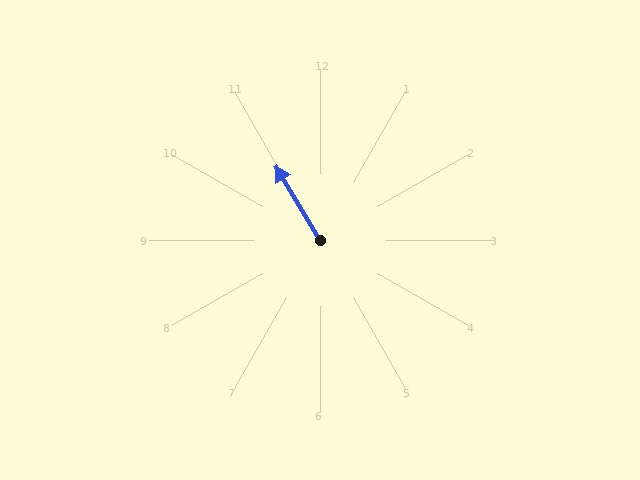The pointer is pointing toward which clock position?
Roughly 11 o'clock.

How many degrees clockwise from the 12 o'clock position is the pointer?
Approximately 329 degrees.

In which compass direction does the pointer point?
Northwest.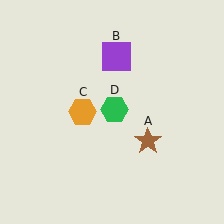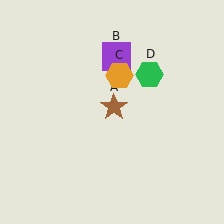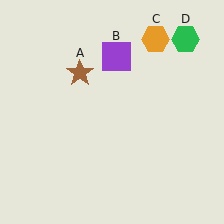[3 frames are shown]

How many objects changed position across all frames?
3 objects changed position: brown star (object A), orange hexagon (object C), green hexagon (object D).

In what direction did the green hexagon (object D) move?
The green hexagon (object D) moved up and to the right.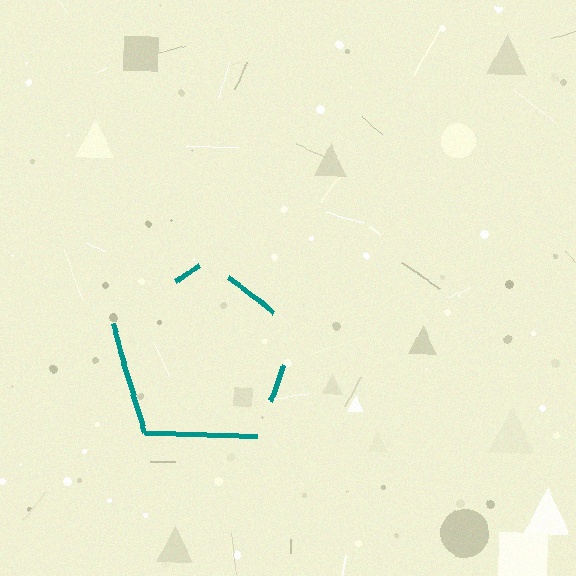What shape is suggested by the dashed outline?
The dashed outline suggests a pentagon.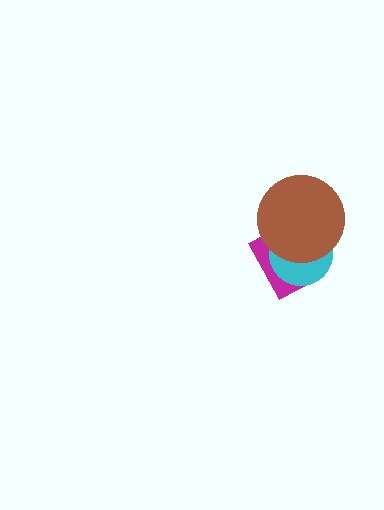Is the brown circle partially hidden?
No, no other shape covers it.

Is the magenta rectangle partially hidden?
Yes, it is partially covered by another shape.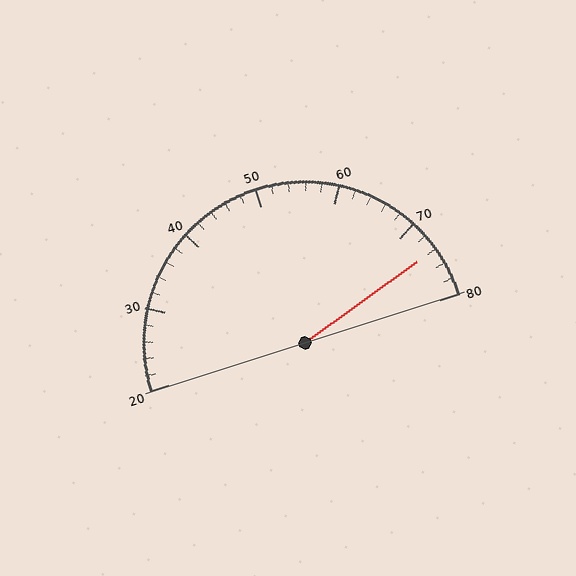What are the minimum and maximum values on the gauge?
The gauge ranges from 20 to 80.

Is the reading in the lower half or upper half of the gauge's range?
The reading is in the upper half of the range (20 to 80).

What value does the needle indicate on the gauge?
The needle indicates approximately 74.